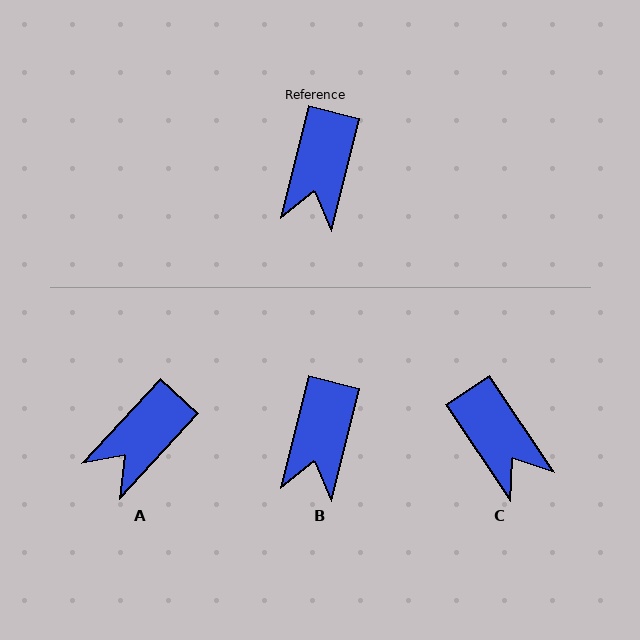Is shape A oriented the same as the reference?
No, it is off by about 29 degrees.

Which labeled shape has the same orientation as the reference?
B.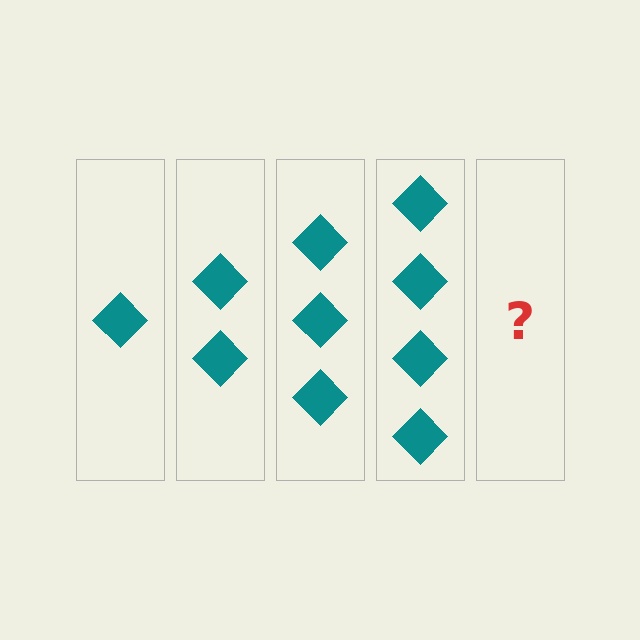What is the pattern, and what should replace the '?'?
The pattern is that each step adds one more diamond. The '?' should be 5 diamonds.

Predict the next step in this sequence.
The next step is 5 diamonds.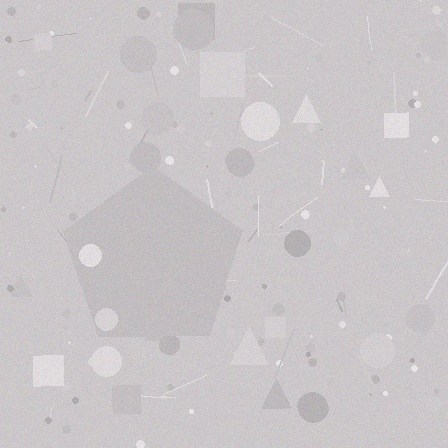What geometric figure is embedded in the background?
A pentagon is embedded in the background.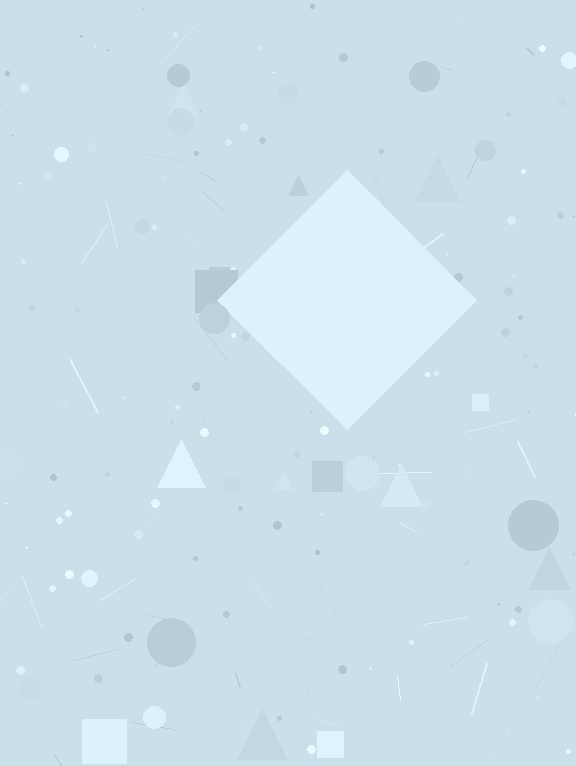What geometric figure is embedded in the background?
A diamond is embedded in the background.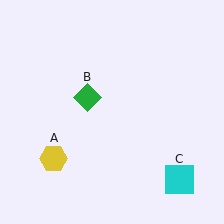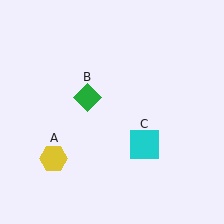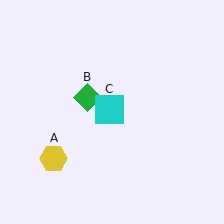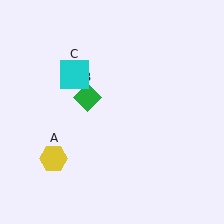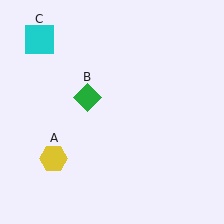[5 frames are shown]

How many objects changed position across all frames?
1 object changed position: cyan square (object C).